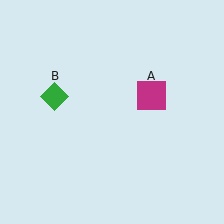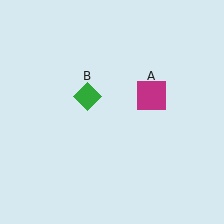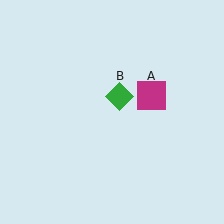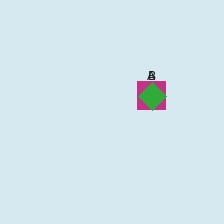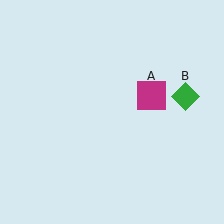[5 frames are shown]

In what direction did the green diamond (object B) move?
The green diamond (object B) moved right.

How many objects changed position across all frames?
1 object changed position: green diamond (object B).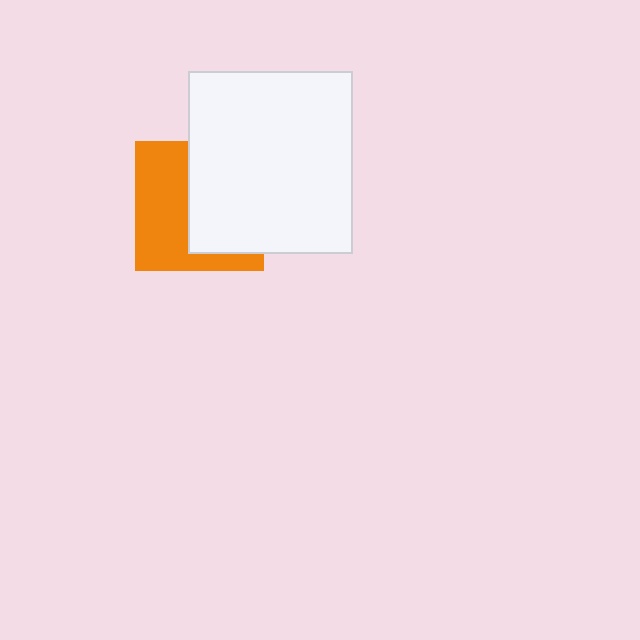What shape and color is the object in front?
The object in front is a white rectangle.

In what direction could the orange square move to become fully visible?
The orange square could move left. That would shift it out from behind the white rectangle entirely.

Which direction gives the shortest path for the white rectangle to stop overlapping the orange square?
Moving right gives the shortest separation.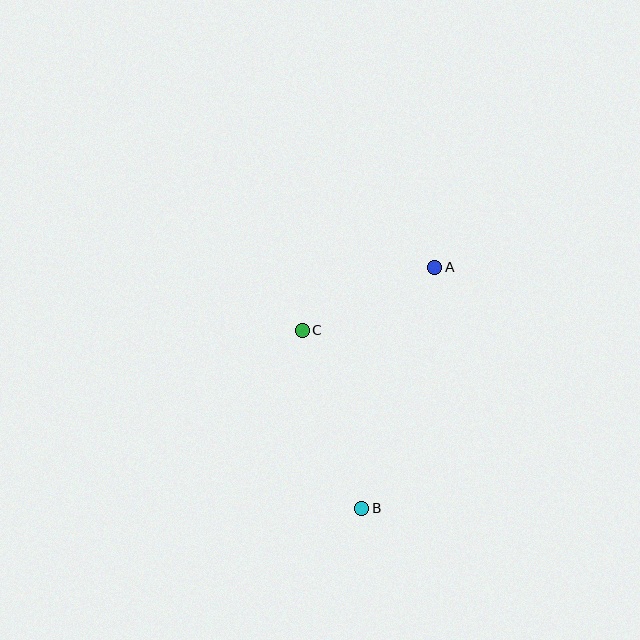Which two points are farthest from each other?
Points A and B are farthest from each other.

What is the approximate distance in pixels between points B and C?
The distance between B and C is approximately 187 pixels.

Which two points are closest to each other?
Points A and C are closest to each other.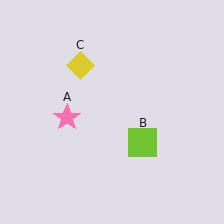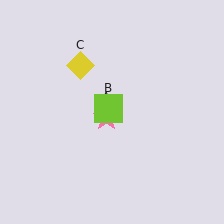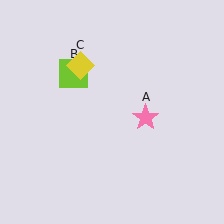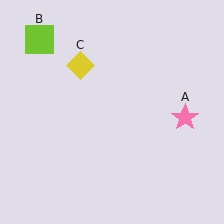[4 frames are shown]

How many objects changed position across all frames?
2 objects changed position: pink star (object A), lime square (object B).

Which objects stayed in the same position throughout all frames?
Yellow diamond (object C) remained stationary.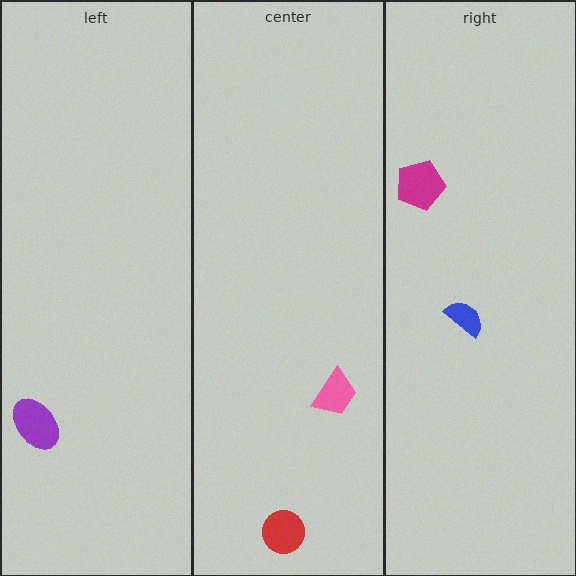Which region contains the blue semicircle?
The right region.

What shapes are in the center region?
The pink trapezoid, the red circle.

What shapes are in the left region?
The purple ellipse.